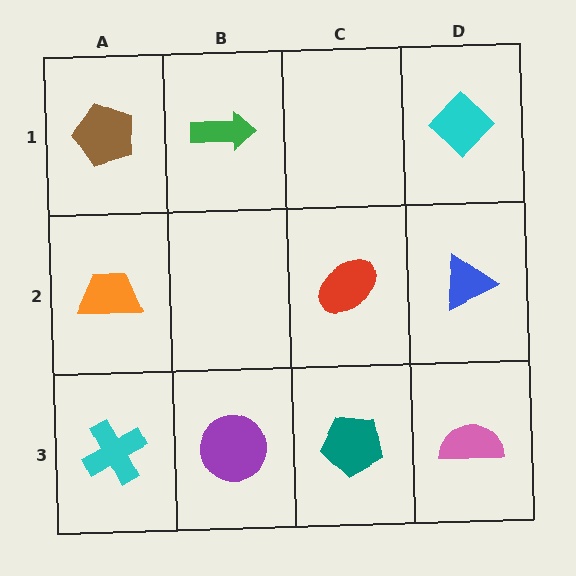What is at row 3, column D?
A pink semicircle.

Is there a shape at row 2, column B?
No, that cell is empty.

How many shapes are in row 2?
3 shapes.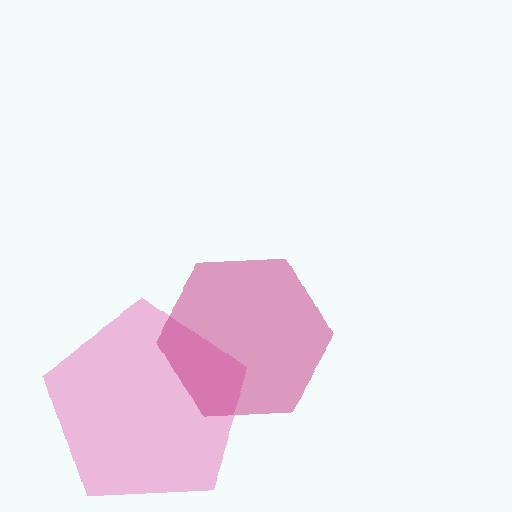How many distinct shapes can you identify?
There are 2 distinct shapes: a pink pentagon, a magenta hexagon.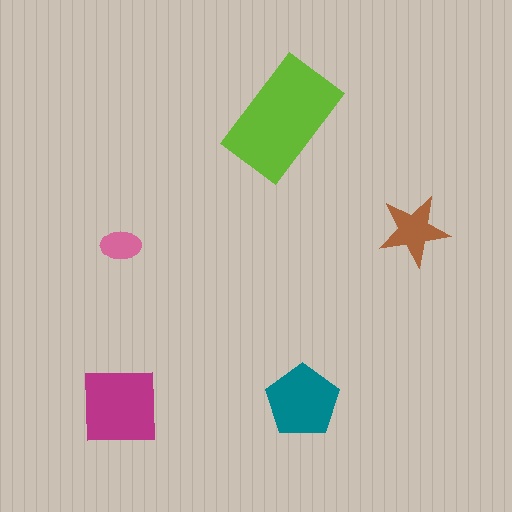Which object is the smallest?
The pink ellipse.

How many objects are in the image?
There are 5 objects in the image.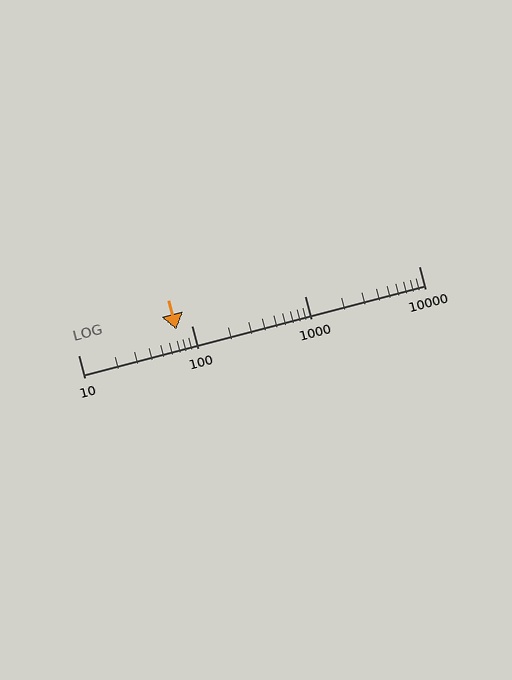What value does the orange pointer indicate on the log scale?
The pointer indicates approximately 73.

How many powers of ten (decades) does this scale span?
The scale spans 3 decades, from 10 to 10000.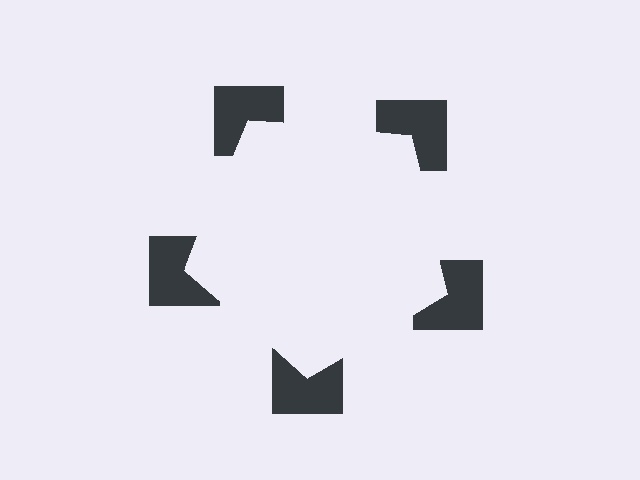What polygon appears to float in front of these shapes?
An illusory pentagon — its edges are inferred from the aligned wedge cuts in the notched squares, not physically drawn.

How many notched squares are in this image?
There are 5 — one at each vertex of the illusory pentagon.